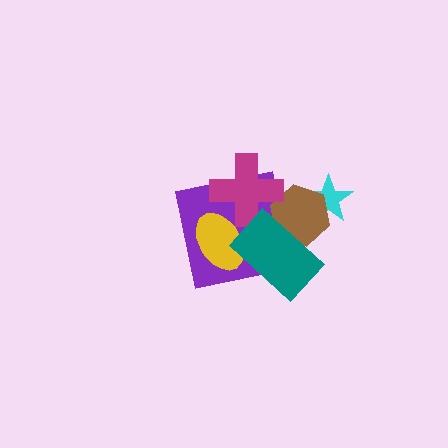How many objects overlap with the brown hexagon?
4 objects overlap with the brown hexagon.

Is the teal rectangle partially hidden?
No, no other shape covers it.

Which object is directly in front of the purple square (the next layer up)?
The yellow ellipse is directly in front of the purple square.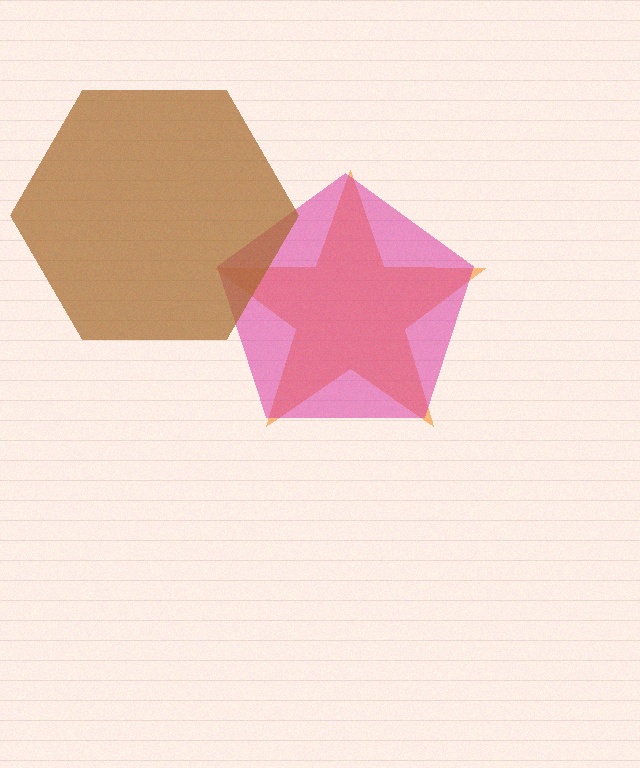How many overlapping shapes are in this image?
There are 3 overlapping shapes in the image.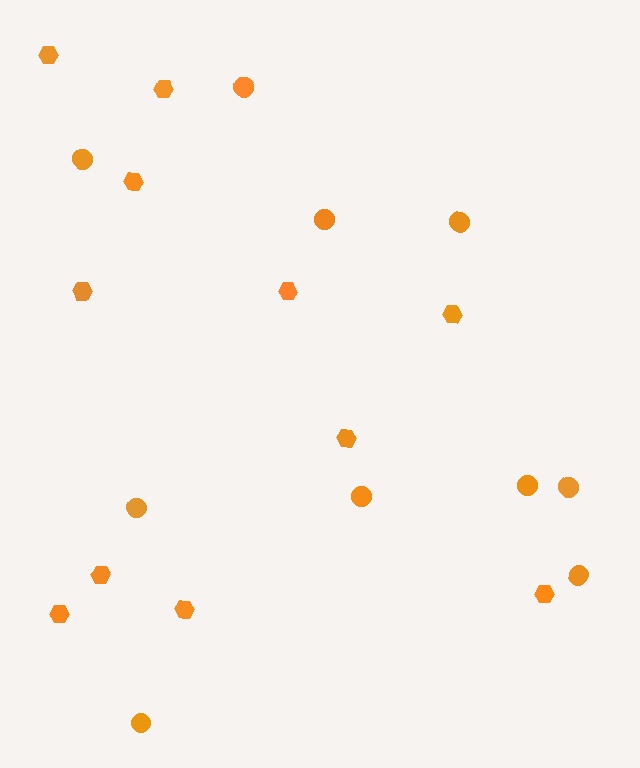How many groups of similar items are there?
There are 2 groups: one group of hexagons (11) and one group of circles (10).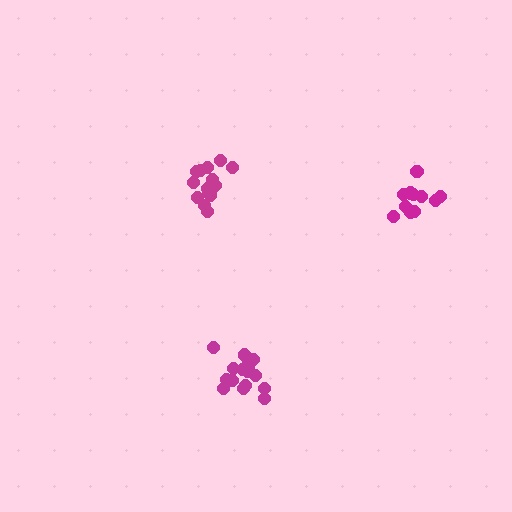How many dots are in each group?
Group 1: 11 dots, Group 2: 15 dots, Group 3: 16 dots (42 total).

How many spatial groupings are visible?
There are 3 spatial groupings.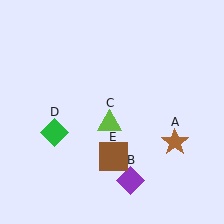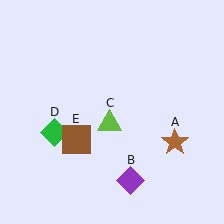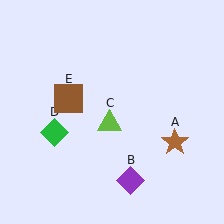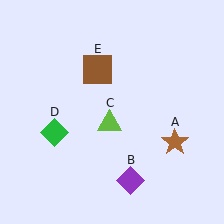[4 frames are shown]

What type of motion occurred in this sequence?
The brown square (object E) rotated clockwise around the center of the scene.